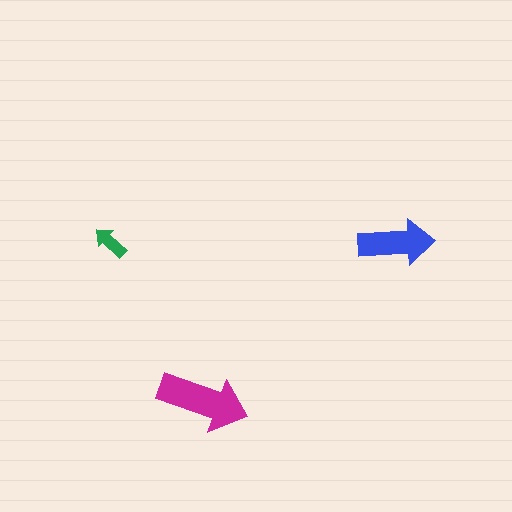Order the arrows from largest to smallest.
the magenta one, the blue one, the green one.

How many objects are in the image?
There are 3 objects in the image.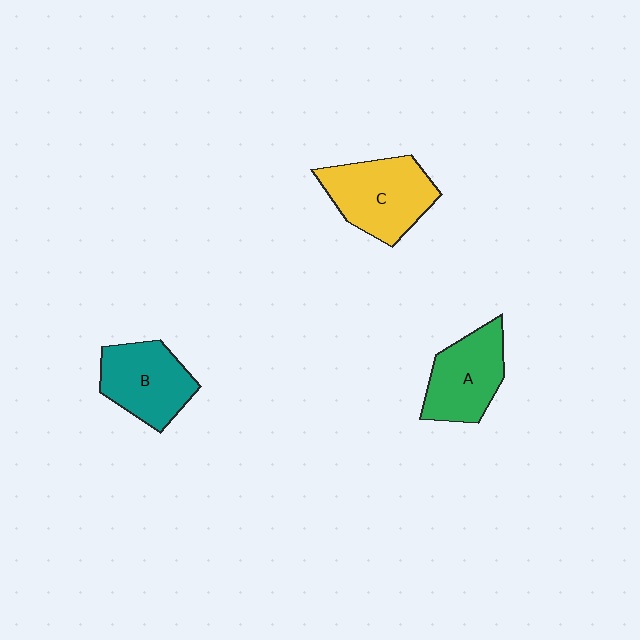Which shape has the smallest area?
Shape A (green).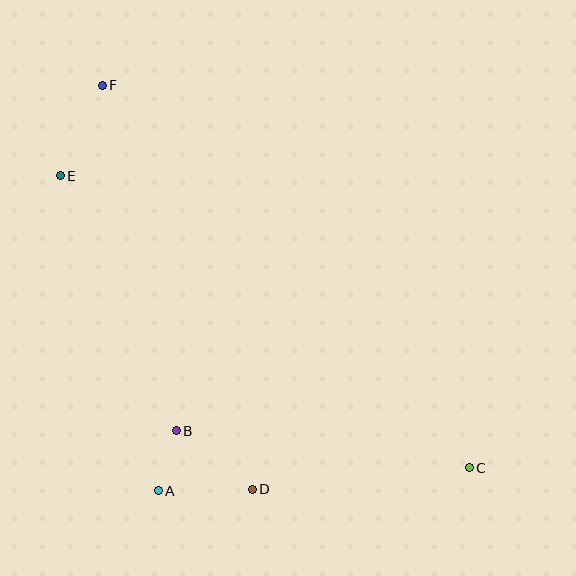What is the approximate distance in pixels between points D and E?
The distance between D and E is approximately 368 pixels.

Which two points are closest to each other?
Points A and B are closest to each other.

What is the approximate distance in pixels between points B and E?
The distance between B and E is approximately 280 pixels.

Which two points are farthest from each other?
Points C and F are farthest from each other.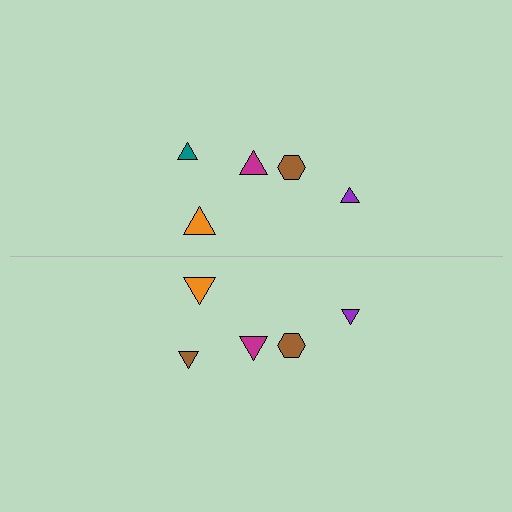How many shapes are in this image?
There are 10 shapes in this image.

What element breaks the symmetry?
The brown triangle on the bottom side breaks the symmetry — its mirror counterpart is teal.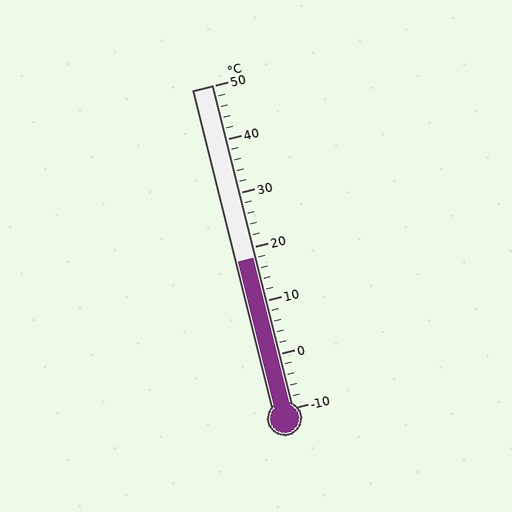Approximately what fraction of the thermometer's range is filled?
The thermometer is filled to approximately 45% of its range.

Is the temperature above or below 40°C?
The temperature is below 40°C.